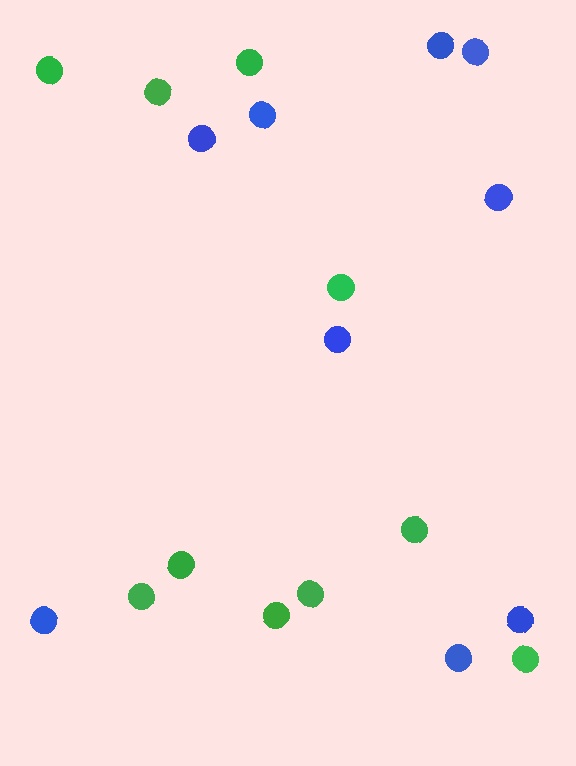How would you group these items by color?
There are 2 groups: one group of blue circles (9) and one group of green circles (10).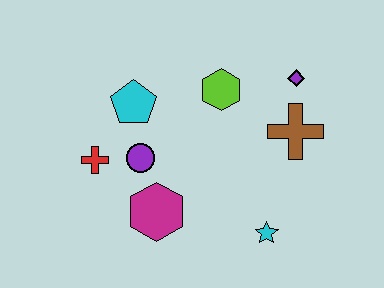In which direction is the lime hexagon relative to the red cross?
The lime hexagon is to the right of the red cross.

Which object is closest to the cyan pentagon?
The purple circle is closest to the cyan pentagon.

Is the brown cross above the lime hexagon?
No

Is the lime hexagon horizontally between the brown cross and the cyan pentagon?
Yes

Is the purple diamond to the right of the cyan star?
Yes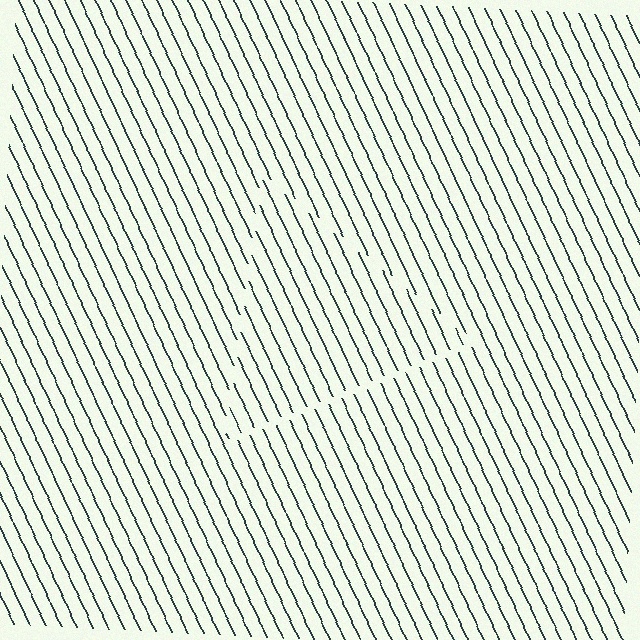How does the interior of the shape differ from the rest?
The interior of the shape contains the same grating, shifted by half a period — the contour is defined by the phase discontinuity where line-ends from the inner and outer gratings abut.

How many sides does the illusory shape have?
3 sides — the line-ends trace a triangle.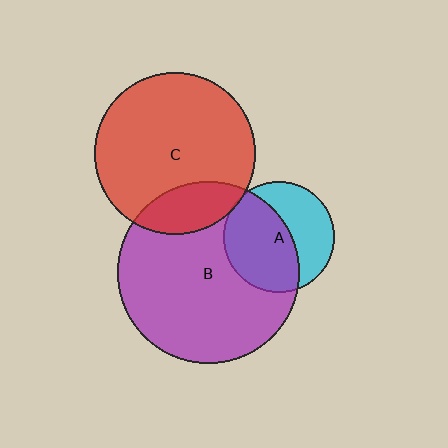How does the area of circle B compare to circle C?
Approximately 1.3 times.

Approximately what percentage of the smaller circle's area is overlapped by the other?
Approximately 55%.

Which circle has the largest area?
Circle B (purple).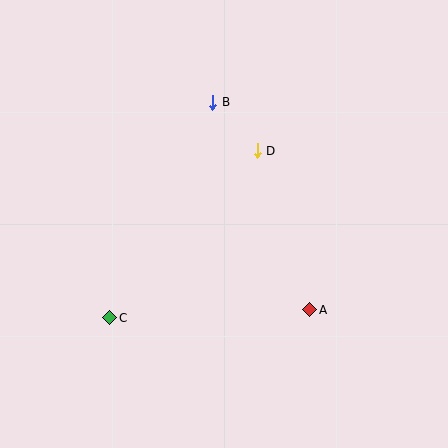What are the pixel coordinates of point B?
Point B is at (213, 102).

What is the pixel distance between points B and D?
The distance between B and D is 65 pixels.